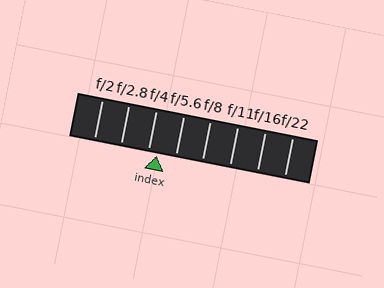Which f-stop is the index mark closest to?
The index mark is closest to f/4.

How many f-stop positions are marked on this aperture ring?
There are 8 f-stop positions marked.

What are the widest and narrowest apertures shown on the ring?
The widest aperture shown is f/2 and the narrowest is f/22.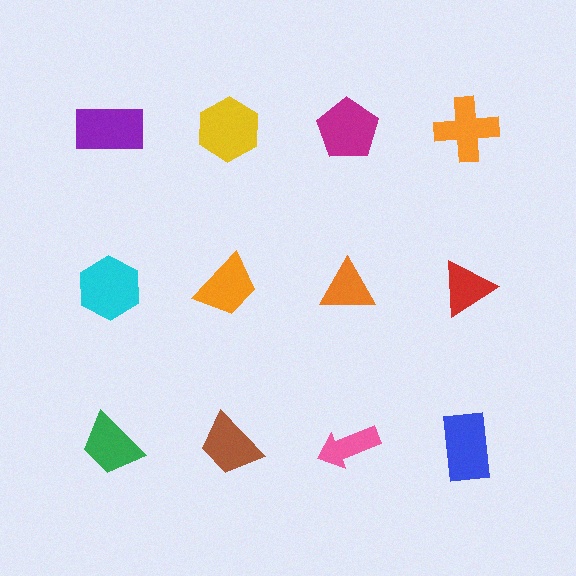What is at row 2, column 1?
A cyan hexagon.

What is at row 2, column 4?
A red triangle.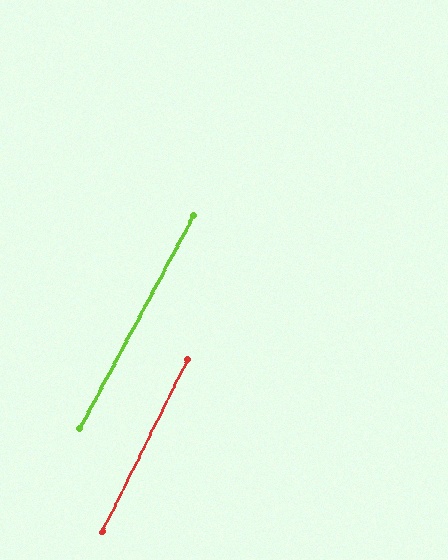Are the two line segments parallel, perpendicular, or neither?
Parallel — their directions differ by only 1.9°.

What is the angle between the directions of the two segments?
Approximately 2 degrees.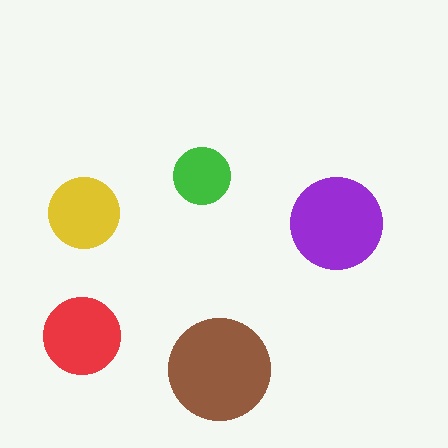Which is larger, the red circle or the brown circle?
The brown one.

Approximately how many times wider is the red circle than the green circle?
About 1.5 times wider.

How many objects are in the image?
There are 5 objects in the image.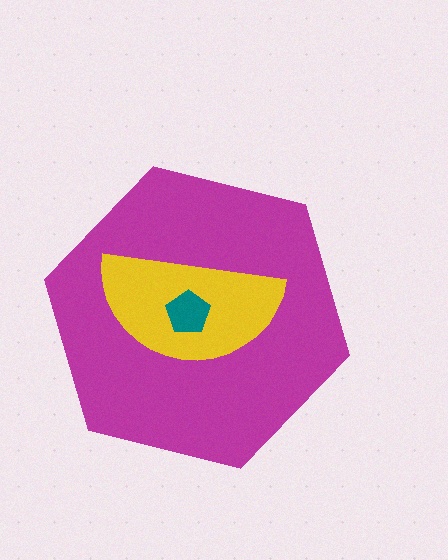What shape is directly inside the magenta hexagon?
The yellow semicircle.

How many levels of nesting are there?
3.